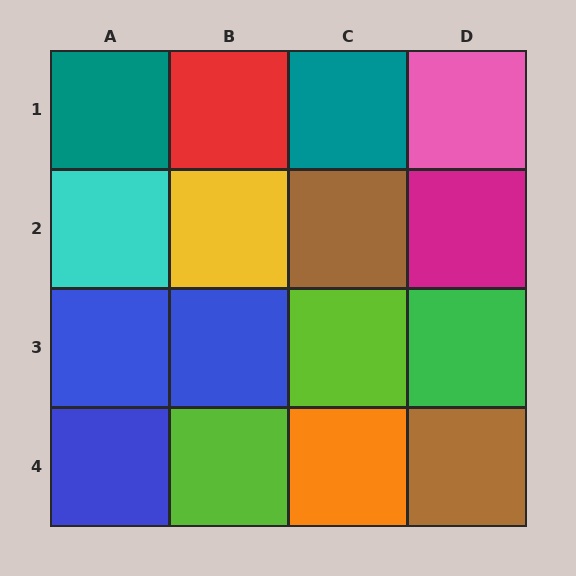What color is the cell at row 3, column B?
Blue.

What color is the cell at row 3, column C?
Lime.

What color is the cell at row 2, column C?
Brown.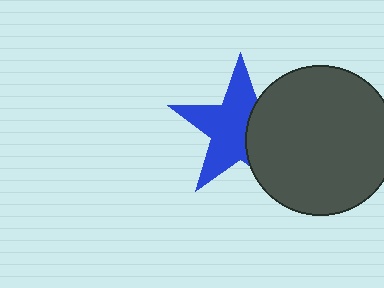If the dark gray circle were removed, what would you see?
You would see the complete blue star.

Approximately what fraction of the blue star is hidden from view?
Roughly 37% of the blue star is hidden behind the dark gray circle.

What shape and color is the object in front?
The object in front is a dark gray circle.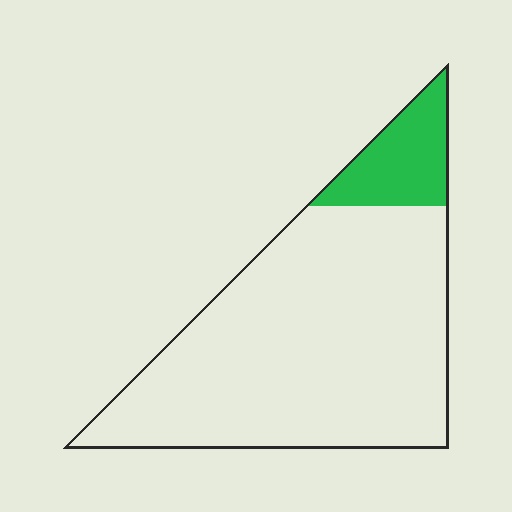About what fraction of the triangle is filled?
About one eighth (1/8).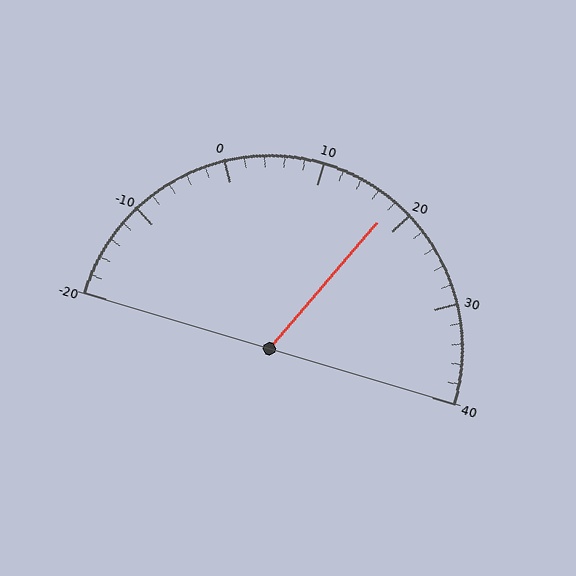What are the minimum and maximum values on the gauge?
The gauge ranges from -20 to 40.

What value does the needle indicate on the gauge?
The needle indicates approximately 18.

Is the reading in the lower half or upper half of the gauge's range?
The reading is in the upper half of the range (-20 to 40).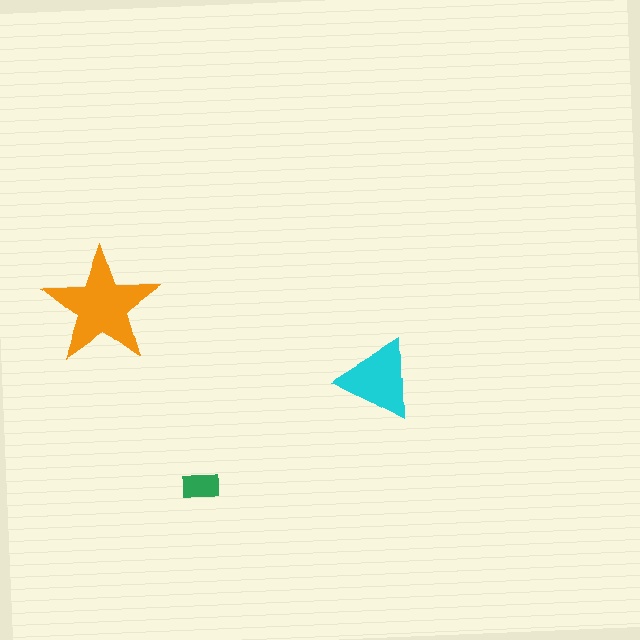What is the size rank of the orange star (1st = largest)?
1st.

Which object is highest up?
The orange star is topmost.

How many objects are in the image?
There are 3 objects in the image.